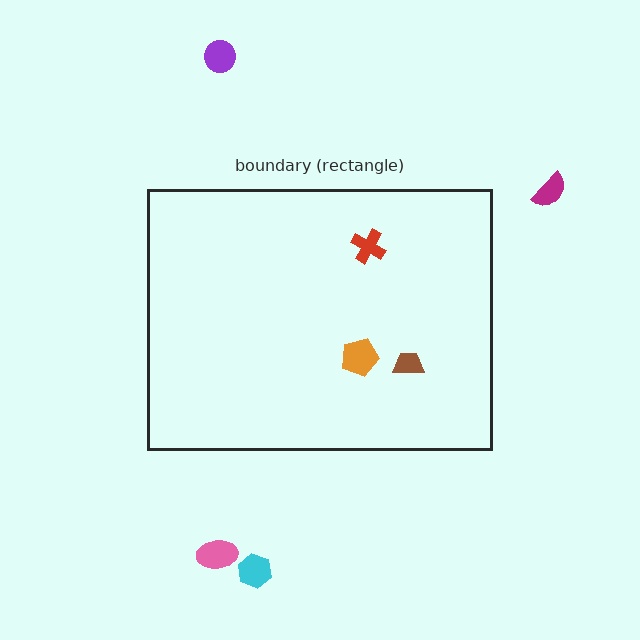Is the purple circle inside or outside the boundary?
Outside.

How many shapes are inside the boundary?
3 inside, 4 outside.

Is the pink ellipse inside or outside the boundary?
Outside.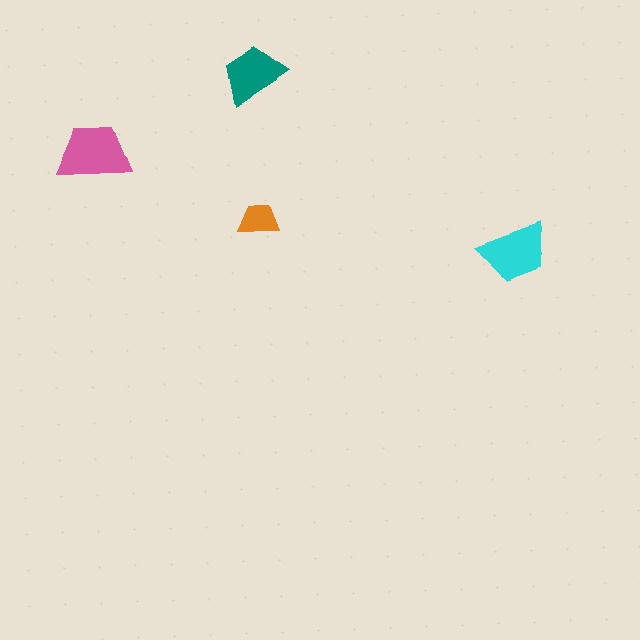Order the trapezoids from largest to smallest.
the pink one, the cyan one, the teal one, the orange one.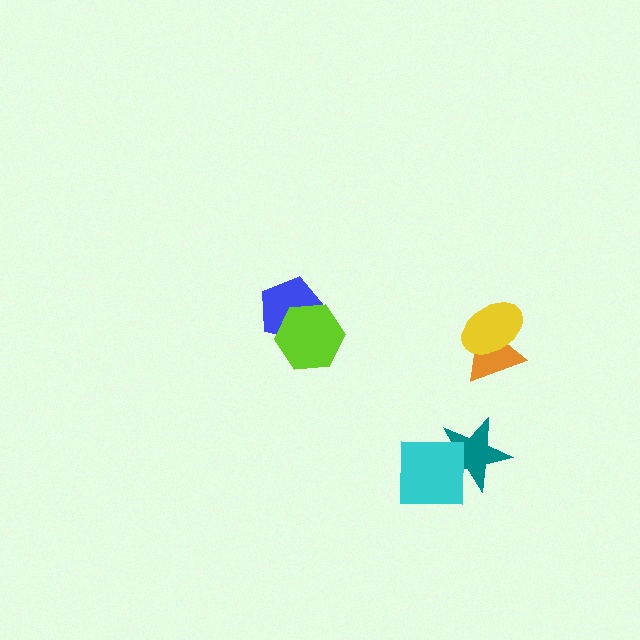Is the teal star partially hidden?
Yes, it is partially covered by another shape.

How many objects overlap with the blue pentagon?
1 object overlaps with the blue pentagon.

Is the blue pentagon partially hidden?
Yes, it is partially covered by another shape.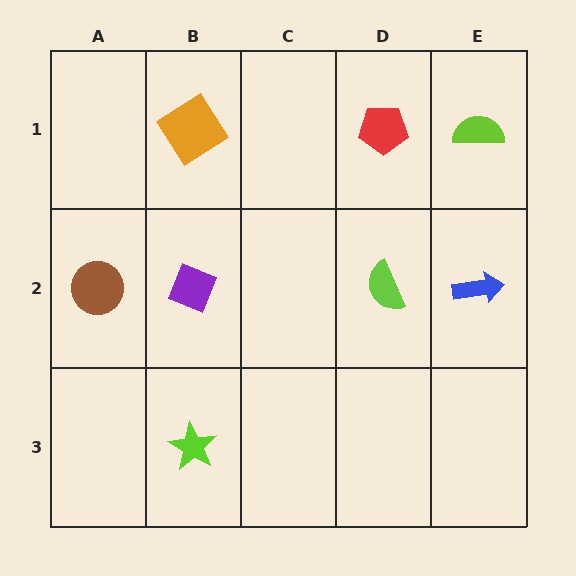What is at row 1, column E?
A lime semicircle.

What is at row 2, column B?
A purple diamond.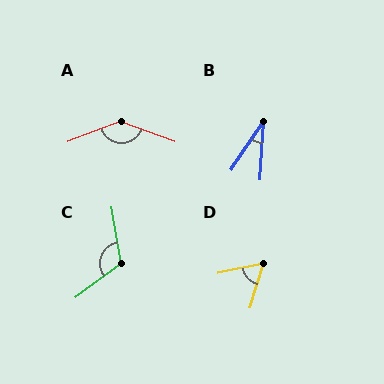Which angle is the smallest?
B, at approximately 30 degrees.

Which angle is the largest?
A, at approximately 139 degrees.